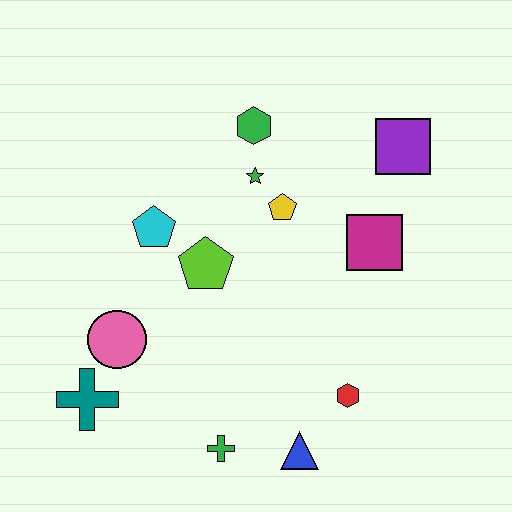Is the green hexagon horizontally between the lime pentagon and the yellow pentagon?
Yes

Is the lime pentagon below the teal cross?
No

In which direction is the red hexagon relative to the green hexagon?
The red hexagon is below the green hexagon.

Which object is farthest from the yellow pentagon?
The teal cross is farthest from the yellow pentagon.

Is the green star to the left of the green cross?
No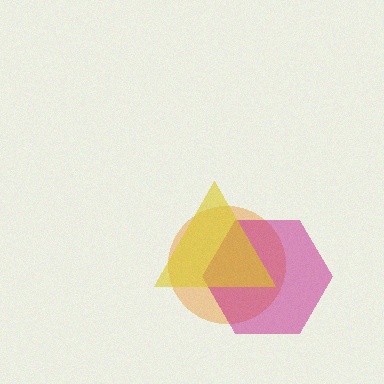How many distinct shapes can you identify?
There are 3 distinct shapes: an orange circle, a magenta hexagon, a yellow triangle.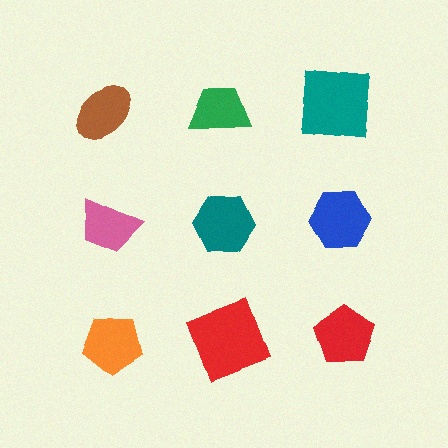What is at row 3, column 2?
A red square.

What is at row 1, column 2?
A green trapezoid.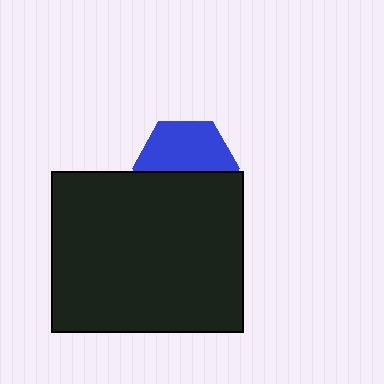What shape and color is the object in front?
The object in front is a black rectangle.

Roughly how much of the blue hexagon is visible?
About half of it is visible (roughly 54%).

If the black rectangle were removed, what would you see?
You would see the complete blue hexagon.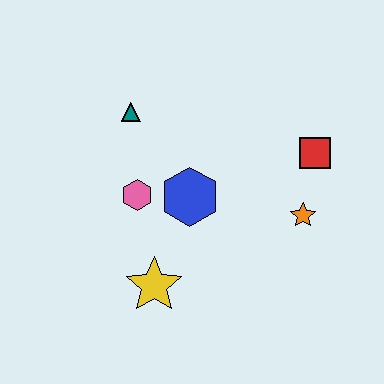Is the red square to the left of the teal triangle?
No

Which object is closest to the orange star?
The red square is closest to the orange star.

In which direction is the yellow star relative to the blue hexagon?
The yellow star is below the blue hexagon.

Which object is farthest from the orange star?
The teal triangle is farthest from the orange star.